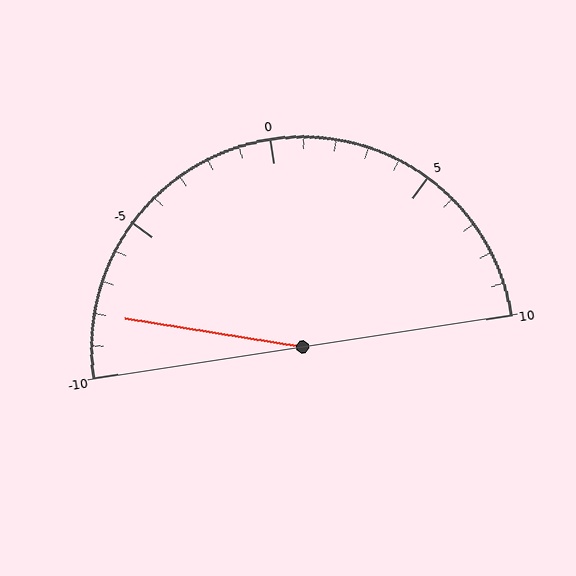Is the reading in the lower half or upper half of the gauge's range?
The reading is in the lower half of the range (-10 to 10).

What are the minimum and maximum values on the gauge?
The gauge ranges from -10 to 10.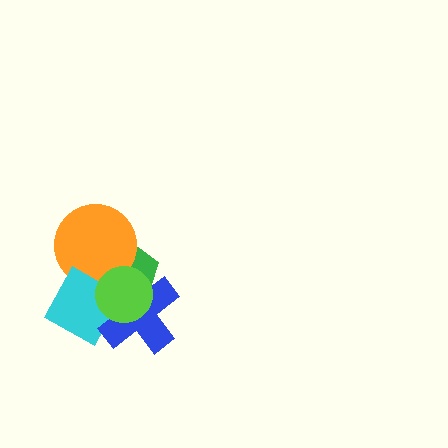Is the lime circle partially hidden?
No, no other shape covers it.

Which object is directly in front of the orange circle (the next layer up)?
The cyan diamond is directly in front of the orange circle.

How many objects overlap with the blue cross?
3 objects overlap with the blue cross.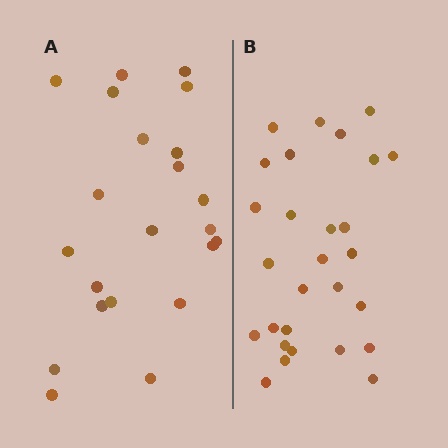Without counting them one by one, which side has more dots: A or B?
Region B (the right region) has more dots.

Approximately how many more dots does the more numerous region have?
Region B has about 6 more dots than region A.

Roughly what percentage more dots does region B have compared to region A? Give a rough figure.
About 25% more.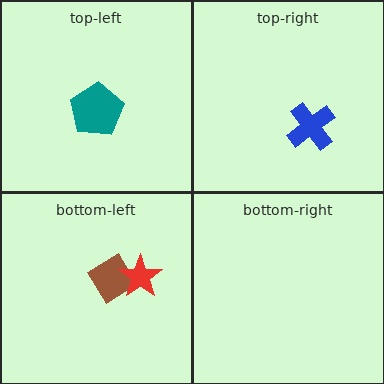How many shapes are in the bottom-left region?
2.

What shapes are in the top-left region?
The teal pentagon.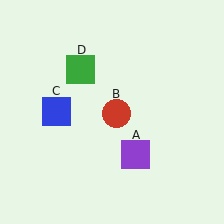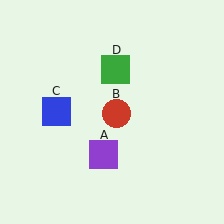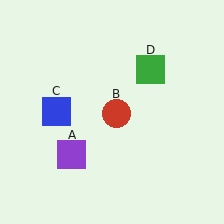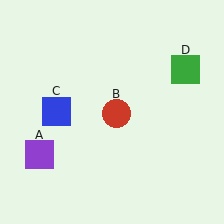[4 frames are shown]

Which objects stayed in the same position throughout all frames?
Red circle (object B) and blue square (object C) remained stationary.